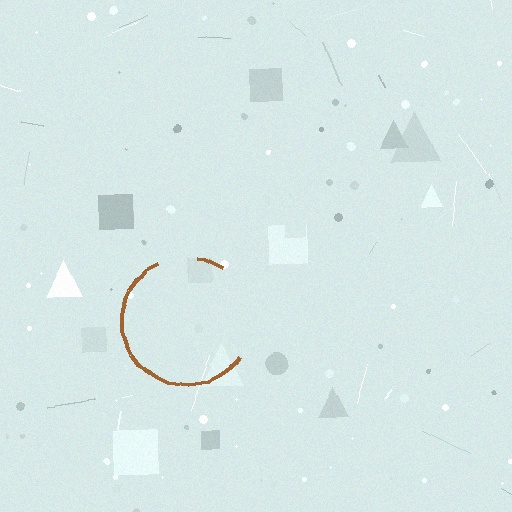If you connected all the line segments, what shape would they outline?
They would outline a circle.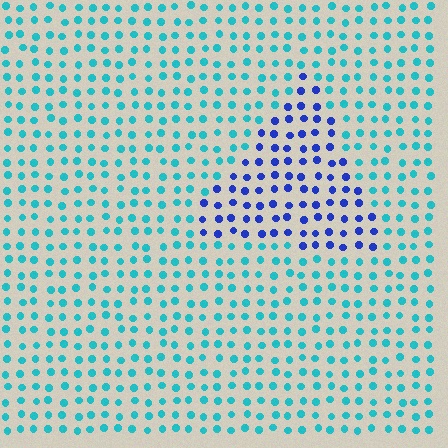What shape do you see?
I see a triangle.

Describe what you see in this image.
The image is filled with small cyan elements in a uniform arrangement. A triangle-shaped region is visible where the elements are tinted to a slightly different hue, forming a subtle color boundary.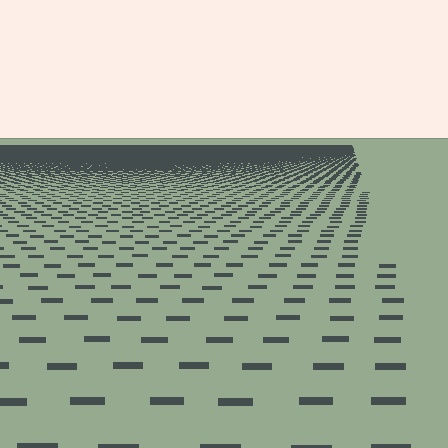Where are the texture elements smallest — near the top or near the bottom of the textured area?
Near the top.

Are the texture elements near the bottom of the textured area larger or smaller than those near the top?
Larger. Near the bottom, elements are closer to the viewer and appear at a bigger on-screen size.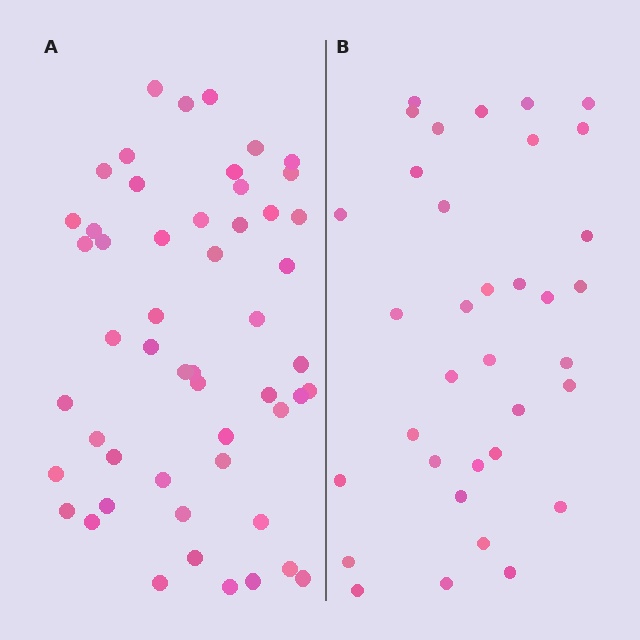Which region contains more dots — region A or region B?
Region A (the left region) has more dots.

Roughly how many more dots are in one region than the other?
Region A has approximately 15 more dots than region B.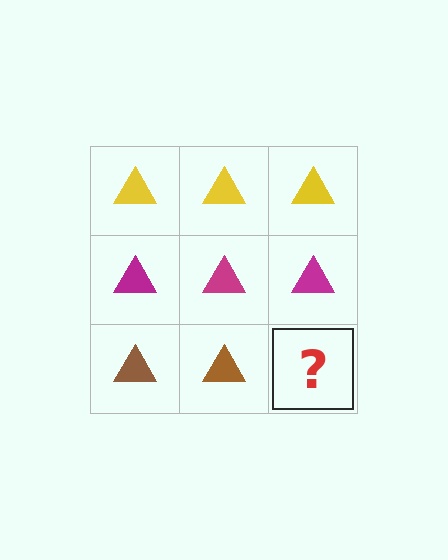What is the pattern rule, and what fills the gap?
The rule is that each row has a consistent color. The gap should be filled with a brown triangle.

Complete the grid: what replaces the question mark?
The question mark should be replaced with a brown triangle.